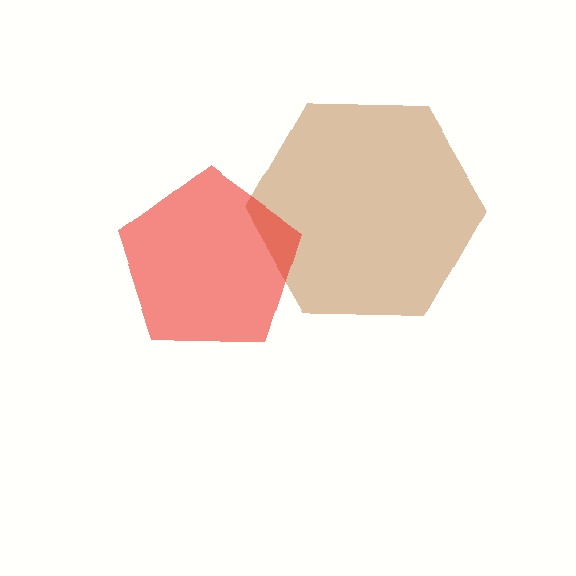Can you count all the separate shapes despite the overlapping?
Yes, there are 2 separate shapes.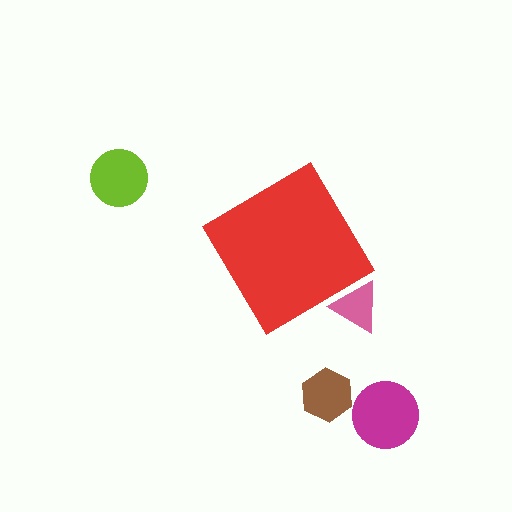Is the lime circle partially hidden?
No, the lime circle is fully visible.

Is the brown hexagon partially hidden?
No, the brown hexagon is fully visible.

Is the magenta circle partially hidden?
No, the magenta circle is fully visible.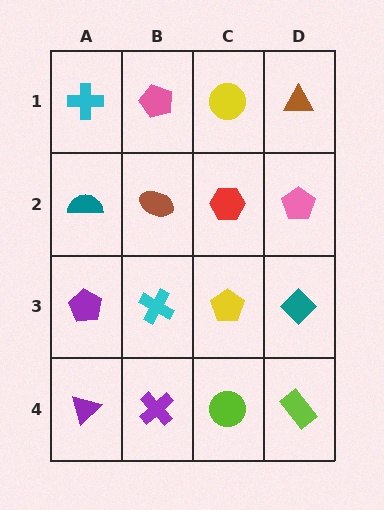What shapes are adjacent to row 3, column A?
A teal semicircle (row 2, column A), a purple triangle (row 4, column A), a cyan cross (row 3, column B).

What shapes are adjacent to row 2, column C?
A yellow circle (row 1, column C), a yellow pentagon (row 3, column C), a brown ellipse (row 2, column B), a pink pentagon (row 2, column D).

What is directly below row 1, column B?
A brown ellipse.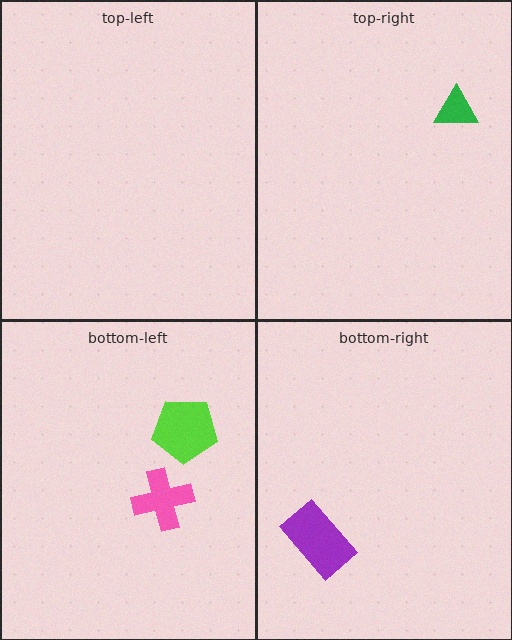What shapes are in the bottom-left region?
The lime pentagon, the pink cross.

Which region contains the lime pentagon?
The bottom-left region.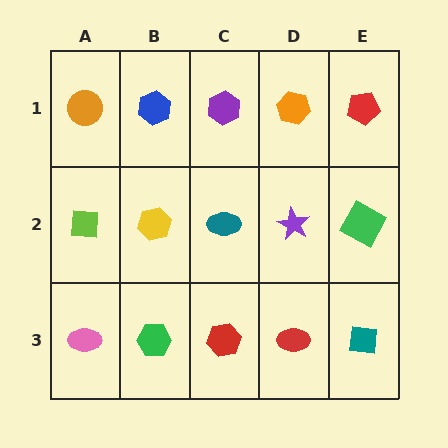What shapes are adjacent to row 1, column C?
A teal ellipse (row 2, column C), a blue hexagon (row 1, column B), an orange hexagon (row 1, column D).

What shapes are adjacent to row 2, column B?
A blue hexagon (row 1, column B), a green hexagon (row 3, column B), a lime square (row 2, column A), a teal ellipse (row 2, column C).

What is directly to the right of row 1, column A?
A blue hexagon.